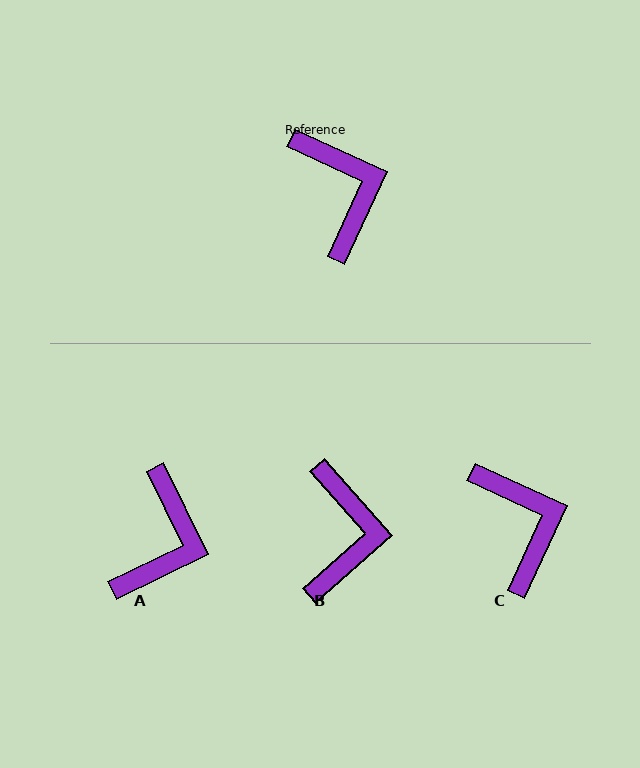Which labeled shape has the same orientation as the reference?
C.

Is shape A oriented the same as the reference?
No, it is off by about 40 degrees.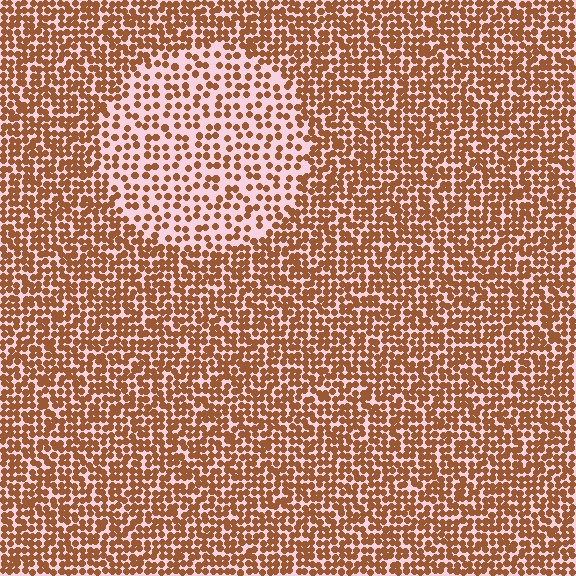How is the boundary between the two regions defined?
The boundary is defined by a change in element density (approximately 2.0x ratio). All elements are the same color, size, and shape.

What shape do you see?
I see a circle.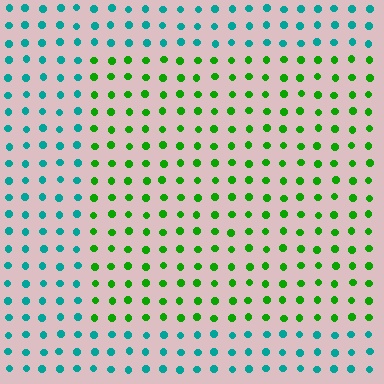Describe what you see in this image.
The image is filled with small teal elements in a uniform arrangement. A rectangle-shaped region is visible where the elements are tinted to a slightly different hue, forming a subtle color boundary.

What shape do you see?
I see a rectangle.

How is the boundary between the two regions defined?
The boundary is defined purely by a slight shift in hue (about 59 degrees). Spacing, size, and orientation are identical on both sides.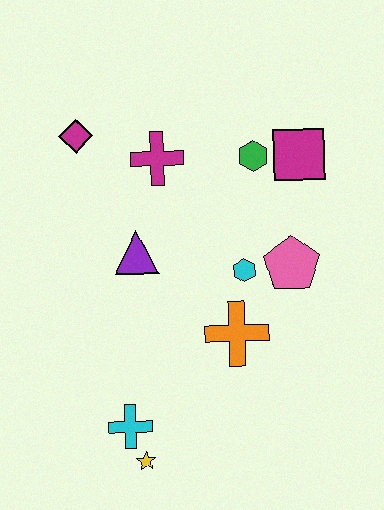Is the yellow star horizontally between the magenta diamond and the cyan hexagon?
Yes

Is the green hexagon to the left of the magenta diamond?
No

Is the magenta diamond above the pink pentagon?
Yes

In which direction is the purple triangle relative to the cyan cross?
The purple triangle is above the cyan cross.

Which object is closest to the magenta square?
The green hexagon is closest to the magenta square.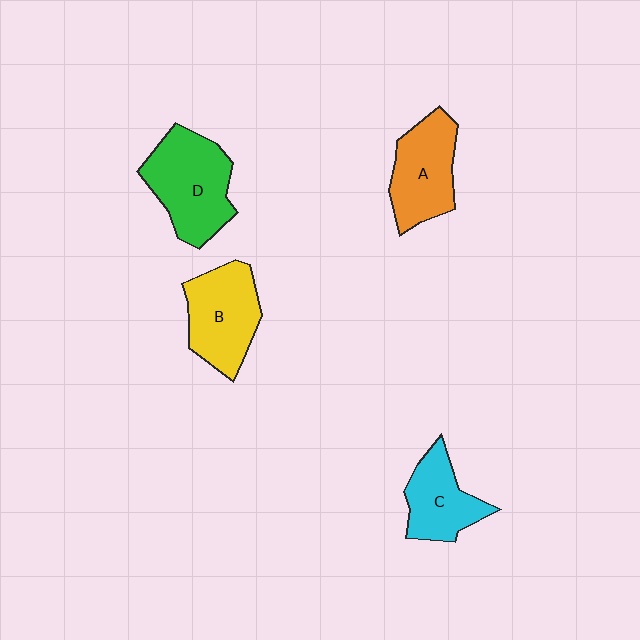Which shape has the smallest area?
Shape C (cyan).